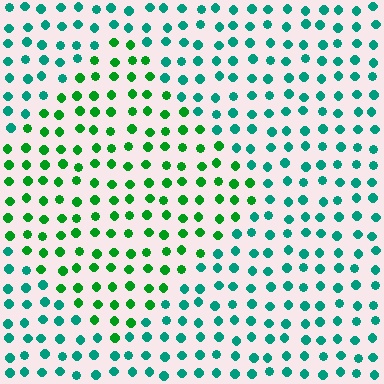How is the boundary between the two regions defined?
The boundary is defined purely by a slight shift in hue (about 39 degrees). Spacing, size, and orientation are identical on both sides.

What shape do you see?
I see a diamond.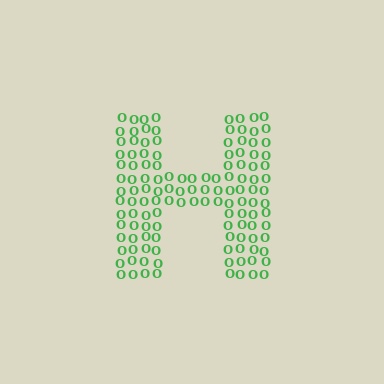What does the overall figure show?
The overall figure shows the letter H.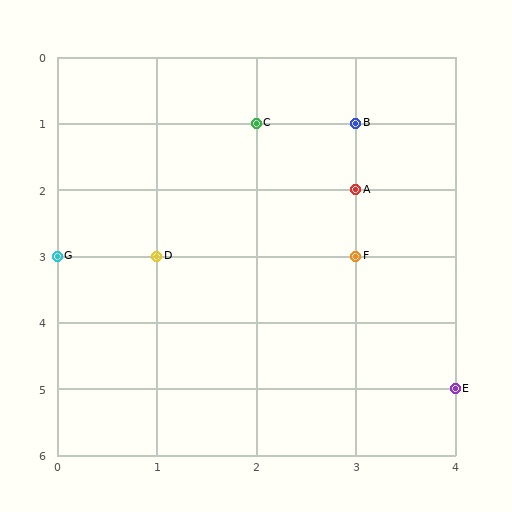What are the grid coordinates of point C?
Point C is at grid coordinates (2, 1).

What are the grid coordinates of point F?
Point F is at grid coordinates (3, 3).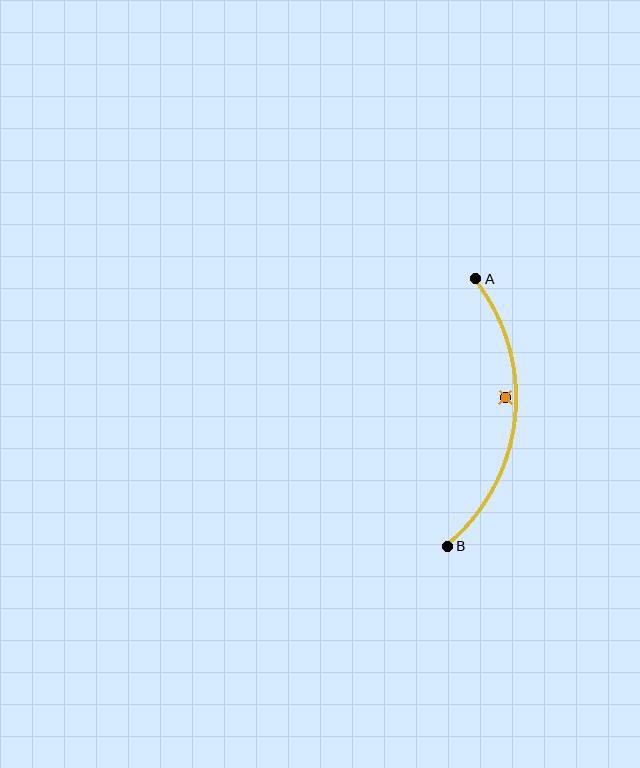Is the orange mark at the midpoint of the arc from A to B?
No — the orange mark does not lie on the arc at all. It sits slightly inside the curve.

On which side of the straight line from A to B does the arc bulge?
The arc bulges to the right of the straight line connecting A and B.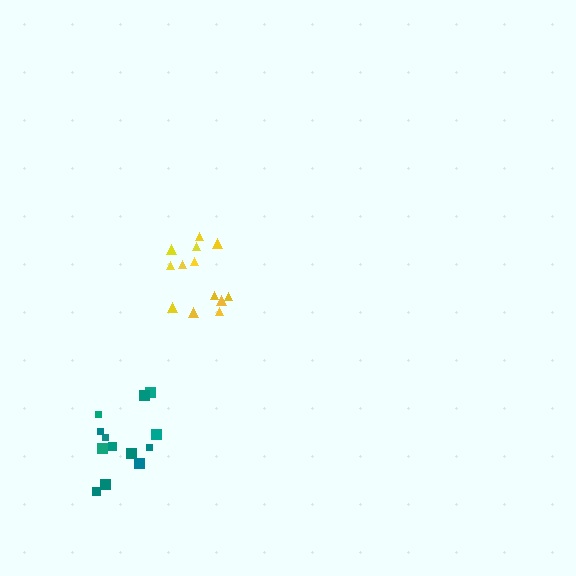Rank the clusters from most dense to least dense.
yellow, teal.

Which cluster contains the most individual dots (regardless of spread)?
Teal (13).